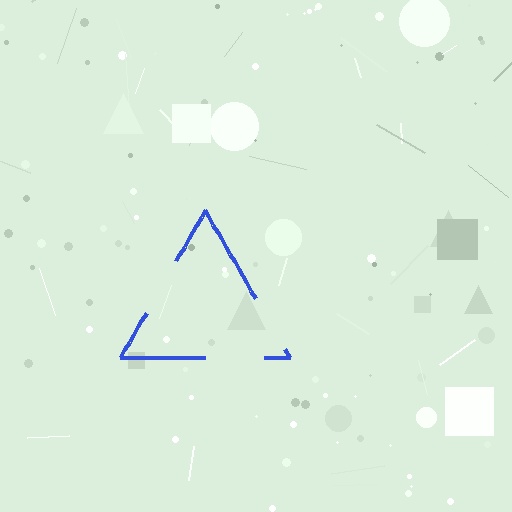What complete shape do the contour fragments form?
The contour fragments form a triangle.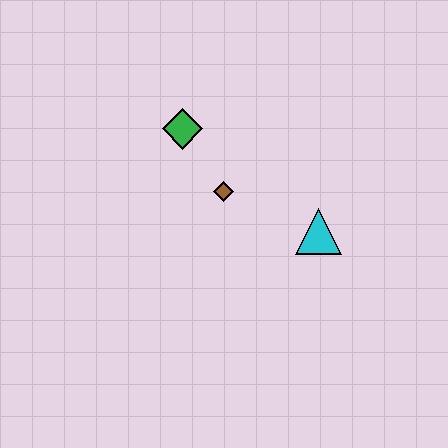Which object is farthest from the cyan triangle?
The green diamond is farthest from the cyan triangle.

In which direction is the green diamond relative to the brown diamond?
The green diamond is above the brown diamond.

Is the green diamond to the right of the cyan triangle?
No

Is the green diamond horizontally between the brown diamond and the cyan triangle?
No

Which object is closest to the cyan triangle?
The brown diamond is closest to the cyan triangle.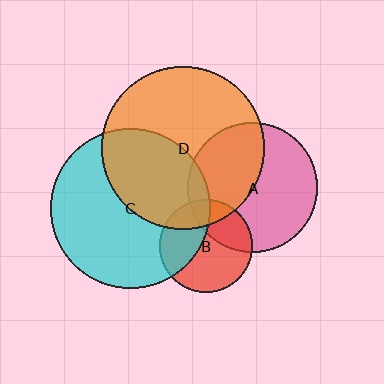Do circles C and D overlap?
Yes.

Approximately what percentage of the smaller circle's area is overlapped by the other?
Approximately 40%.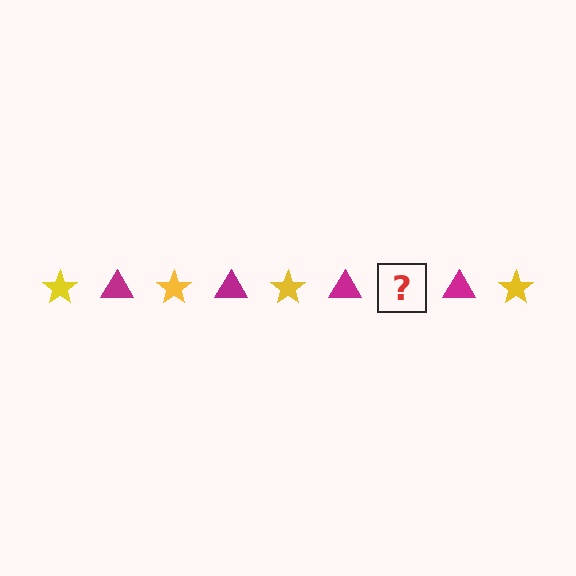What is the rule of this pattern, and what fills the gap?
The rule is that the pattern alternates between yellow star and magenta triangle. The gap should be filled with a yellow star.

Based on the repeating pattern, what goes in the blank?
The blank should be a yellow star.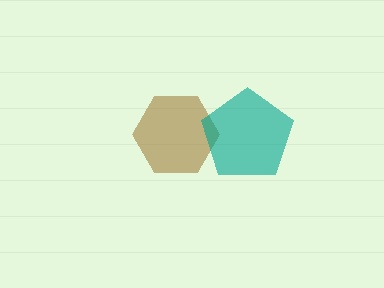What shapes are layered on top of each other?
The layered shapes are: a brown hexagon, a teal pentagon.